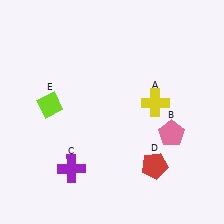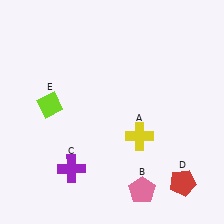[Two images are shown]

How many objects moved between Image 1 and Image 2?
3 objects moved between the two images.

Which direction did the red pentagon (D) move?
The red pentagon (D) moved right.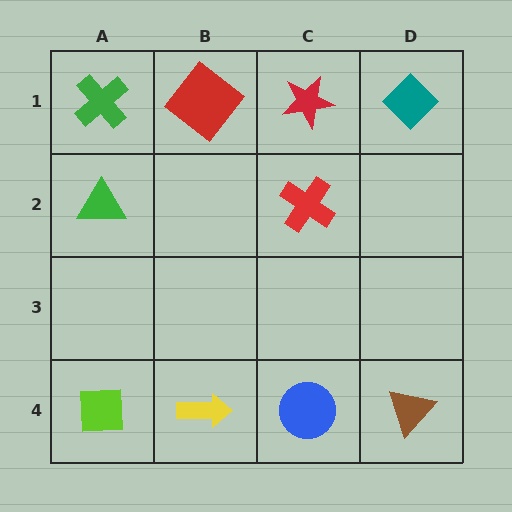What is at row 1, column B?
A red diamond.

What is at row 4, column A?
A lime square.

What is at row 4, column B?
A yellow arrow.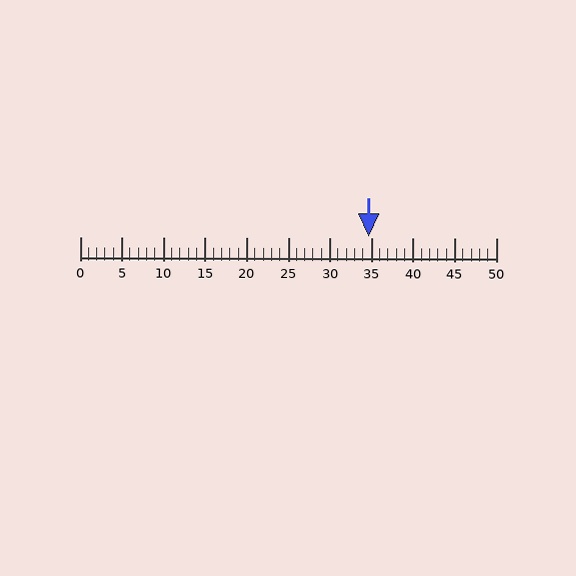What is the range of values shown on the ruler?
The ruler shows values from 0 to 50.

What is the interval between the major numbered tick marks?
The major tick marks are spaced 5 units apart.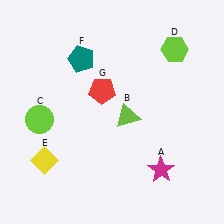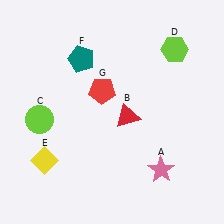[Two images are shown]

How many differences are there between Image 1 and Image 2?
There are 2 differences between the two images.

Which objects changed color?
A changed from magenta to pink. B changed from lime to red.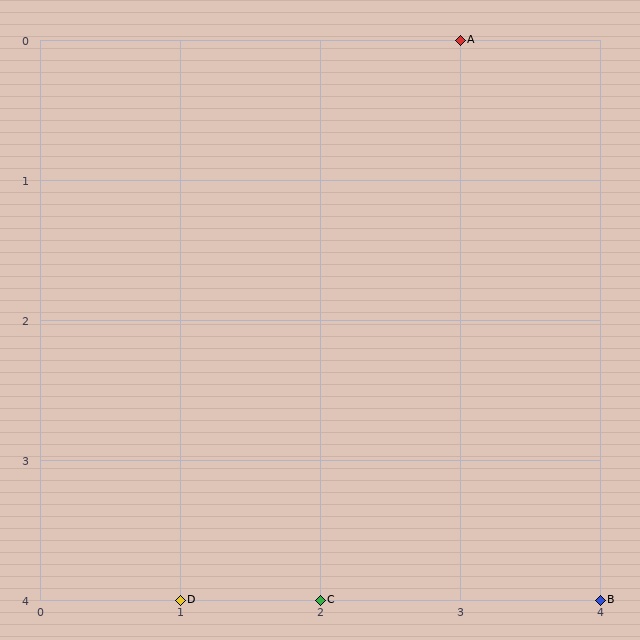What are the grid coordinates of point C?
Point C is at grid coordinates (2, 4).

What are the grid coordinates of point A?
Point A is at grid coordinates (3, 0).